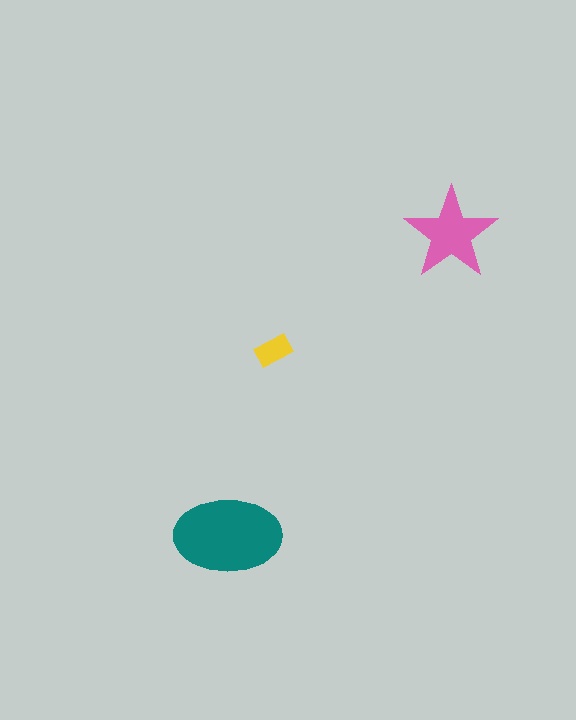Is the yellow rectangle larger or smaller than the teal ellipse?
Smaller.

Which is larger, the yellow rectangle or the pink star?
The pink star.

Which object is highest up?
The pink star is topmost.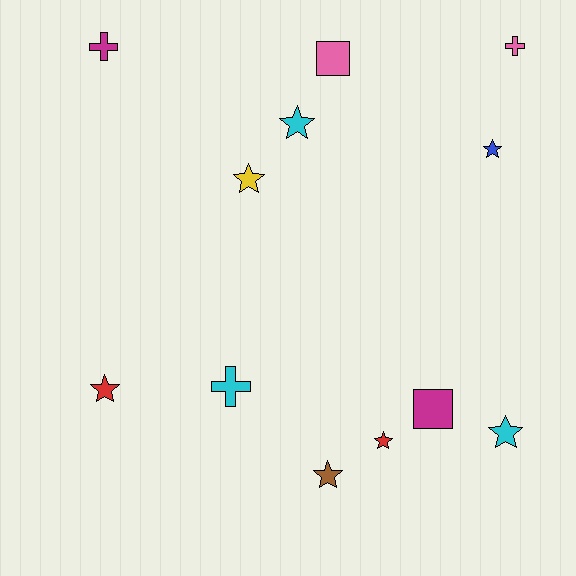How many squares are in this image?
There are 2 squares.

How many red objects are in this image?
There are 2 red objects.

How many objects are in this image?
There are 12 objects.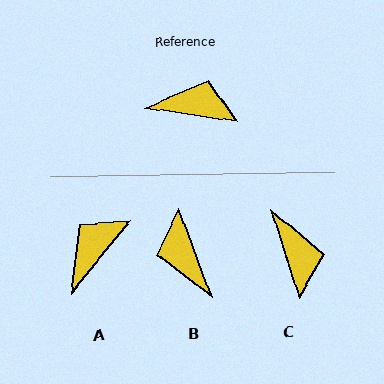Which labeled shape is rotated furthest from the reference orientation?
B, about 119 degrees away.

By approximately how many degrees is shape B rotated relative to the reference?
Approximately 119 degrees counter-clockwise.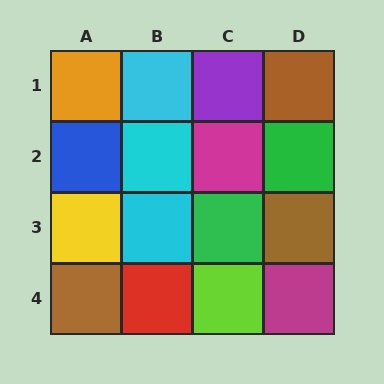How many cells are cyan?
3 cells are cyan.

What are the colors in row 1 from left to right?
Orange, cyan, purple, brown.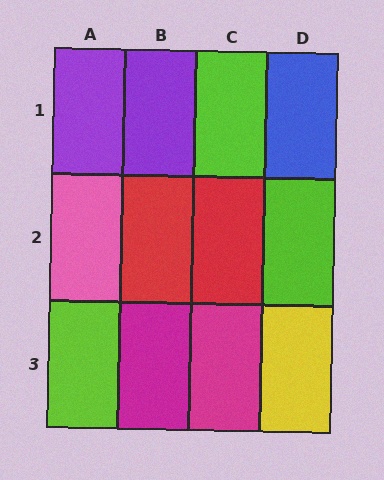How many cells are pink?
1 cell is pink.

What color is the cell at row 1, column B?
Purple.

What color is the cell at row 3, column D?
Yellow.